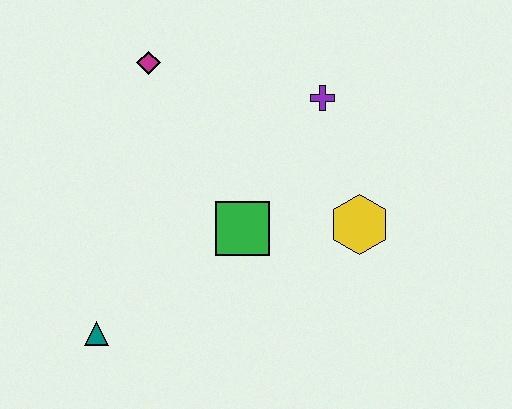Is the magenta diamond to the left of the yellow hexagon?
Yes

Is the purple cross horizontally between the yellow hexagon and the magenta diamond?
Yes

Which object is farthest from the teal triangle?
The purple cross is farthest from the teal triangle.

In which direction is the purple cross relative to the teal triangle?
The purple cross is above the teal triangle.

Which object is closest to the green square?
The yellow hexagon is closest to the green square.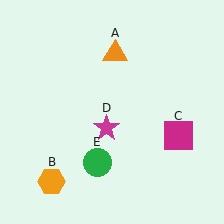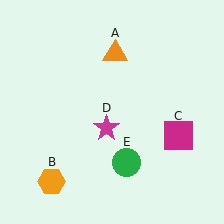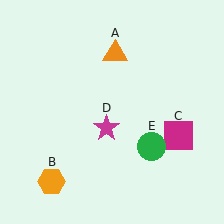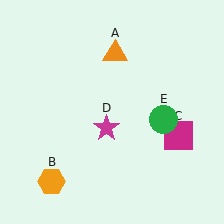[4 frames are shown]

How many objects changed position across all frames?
1 object changed position: green circle (object E).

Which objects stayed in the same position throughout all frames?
Orange triangle (object A) and orange hexagon (object B) and magenta square (object C) and magenta star (object D) remained stationary.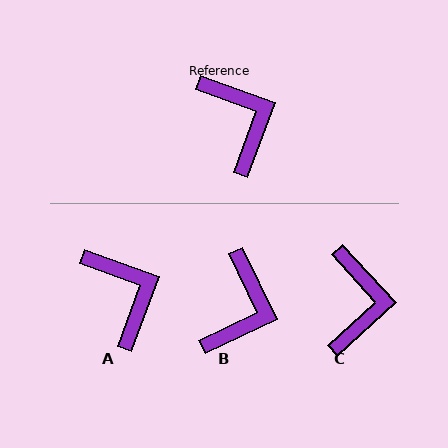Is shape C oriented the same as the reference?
No, it is off by about 27 degrees.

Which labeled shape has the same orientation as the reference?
A.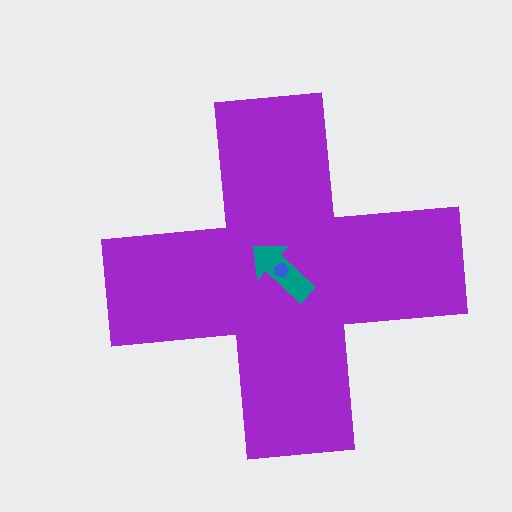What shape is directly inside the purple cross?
The teal arrow.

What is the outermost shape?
The purple cross.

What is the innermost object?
The blue pentagon.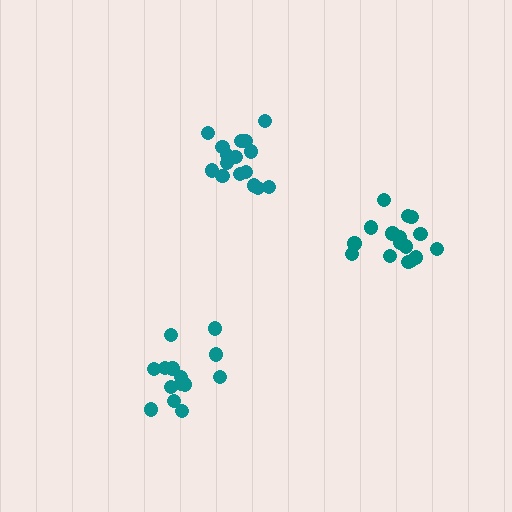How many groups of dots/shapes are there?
There are 3 groups.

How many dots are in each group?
Group 1: 16 dots, Group 2: 14 dots, Group 3: 16 dots (46 total).